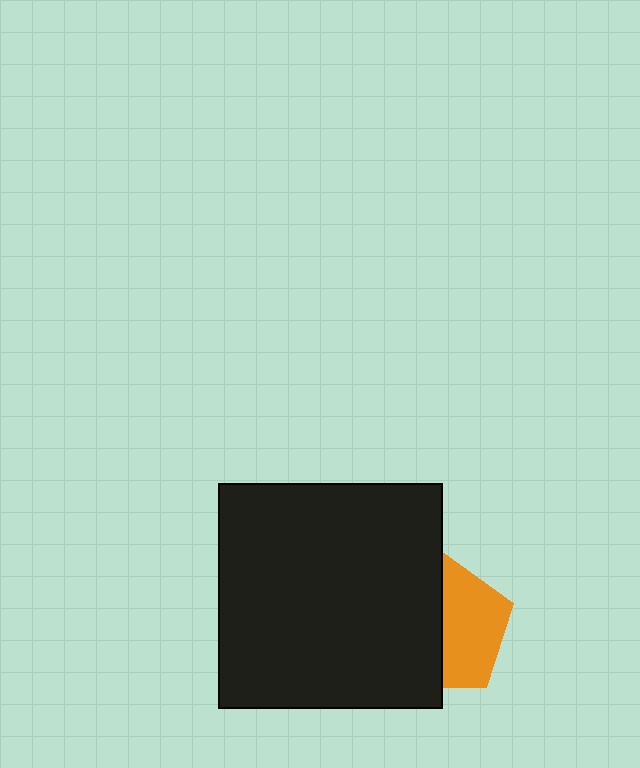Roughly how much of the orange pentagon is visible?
About half of it is visible (roughly 48%).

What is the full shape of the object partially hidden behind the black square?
The partially hidden object is an orange pentagon.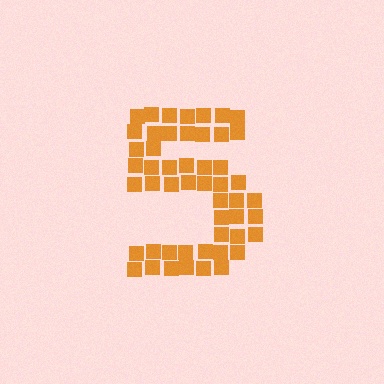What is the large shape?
The large shape is the digit 5.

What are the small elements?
The small elements are squares.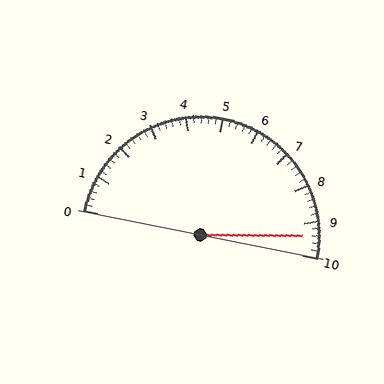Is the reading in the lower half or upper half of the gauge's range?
The reading is in the upper half of the range (0 to 10).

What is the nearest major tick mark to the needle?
The nearest major tick mark is 9.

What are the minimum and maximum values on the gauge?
The gauge ranges from 0 to 10.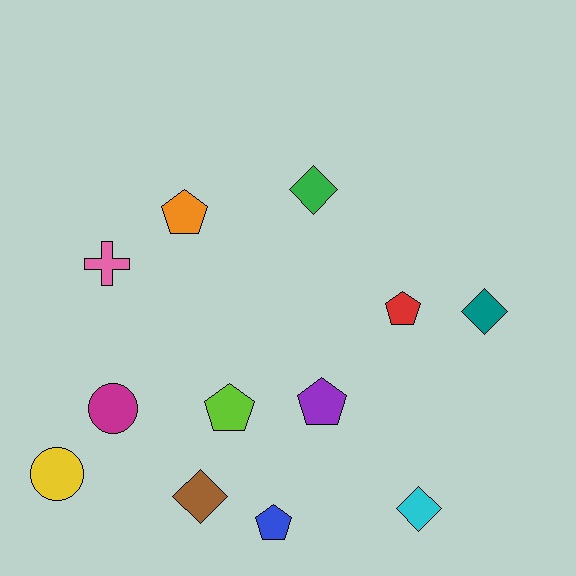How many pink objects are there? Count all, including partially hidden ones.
There is 1 pink object.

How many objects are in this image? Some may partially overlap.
There are 12 objects.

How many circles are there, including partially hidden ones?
There are 2 circles.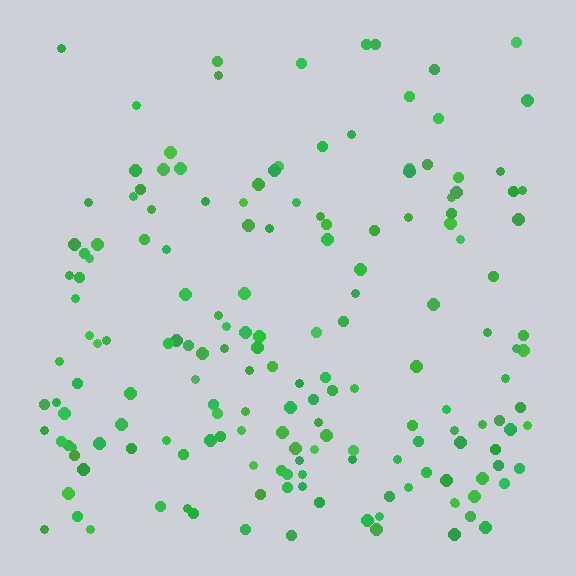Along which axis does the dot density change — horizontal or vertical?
Vertical.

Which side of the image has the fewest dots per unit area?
The top.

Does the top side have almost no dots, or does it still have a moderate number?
Still a moderate number, just noticeably fewer than the bottom.